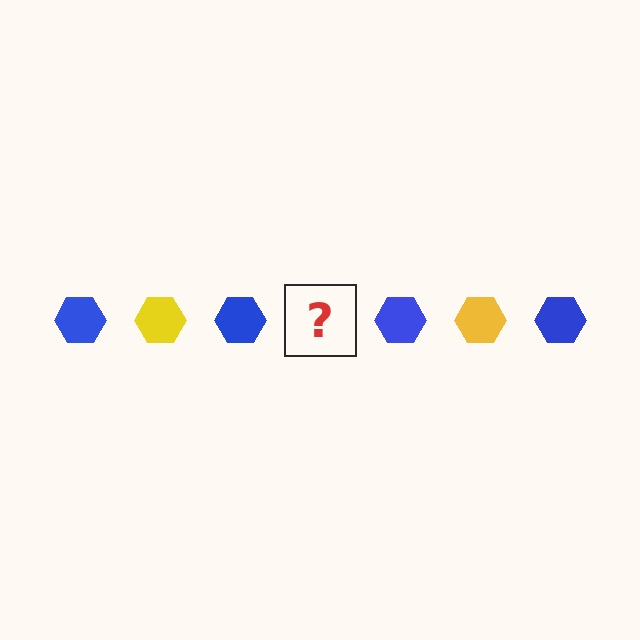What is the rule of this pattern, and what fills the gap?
The rule is that the pattern cycles through blue, yellow hexagons. The gap should be filled with a yellow hexagon.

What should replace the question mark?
The question mark should be replaced with a yellow hexagon.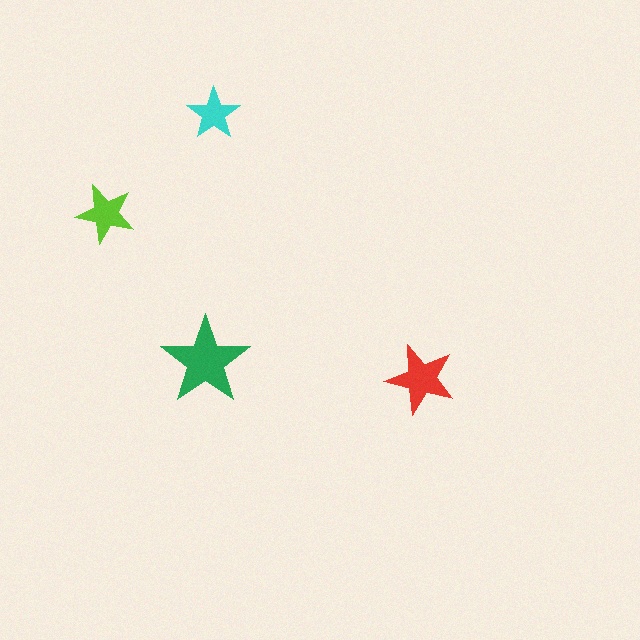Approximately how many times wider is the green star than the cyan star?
About 1.5 times wider.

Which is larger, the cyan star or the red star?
The red one.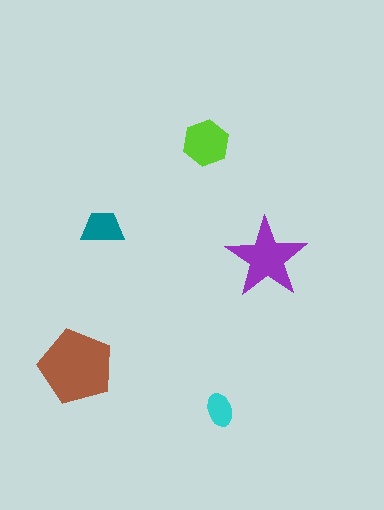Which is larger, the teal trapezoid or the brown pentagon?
The brown pentagon.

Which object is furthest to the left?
The brown pentagon is leftmost.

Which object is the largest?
The brown pentagon.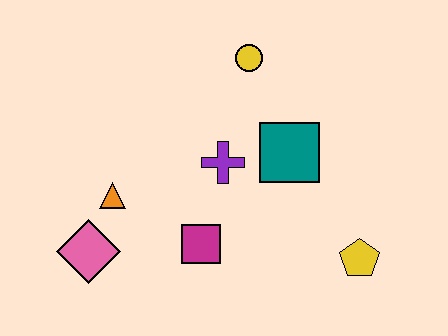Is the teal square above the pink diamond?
Yes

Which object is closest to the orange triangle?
The pink diamond is closest to the orange triangle.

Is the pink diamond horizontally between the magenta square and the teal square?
No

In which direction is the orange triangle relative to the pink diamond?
The orange triangle is above the pink diamond.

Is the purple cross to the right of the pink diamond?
Yes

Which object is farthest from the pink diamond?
The yellow pentagon is farthest from the pink diamond.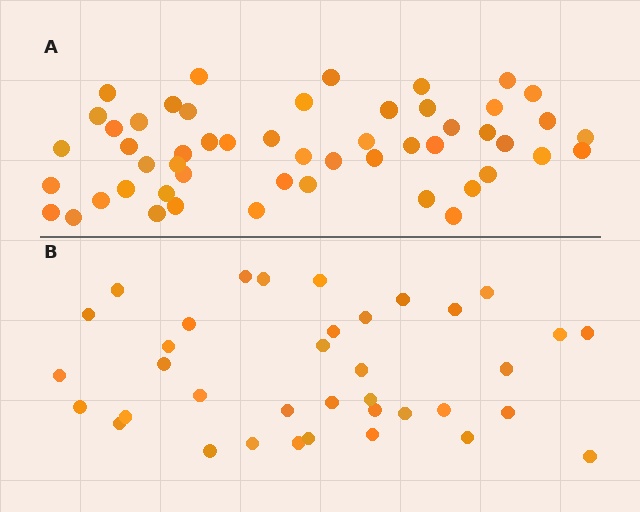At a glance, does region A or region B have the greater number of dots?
Region A (the top region) has more dots.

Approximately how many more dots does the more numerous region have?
Region A has approximately 15 more dots than region B.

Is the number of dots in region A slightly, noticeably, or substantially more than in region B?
Region A has noticeably more, but not dramatically so. The ratio is roughly 1.4 to 1.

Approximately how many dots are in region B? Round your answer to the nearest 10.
About 40 dots. (The exact count is 37, which rounds to 40.)